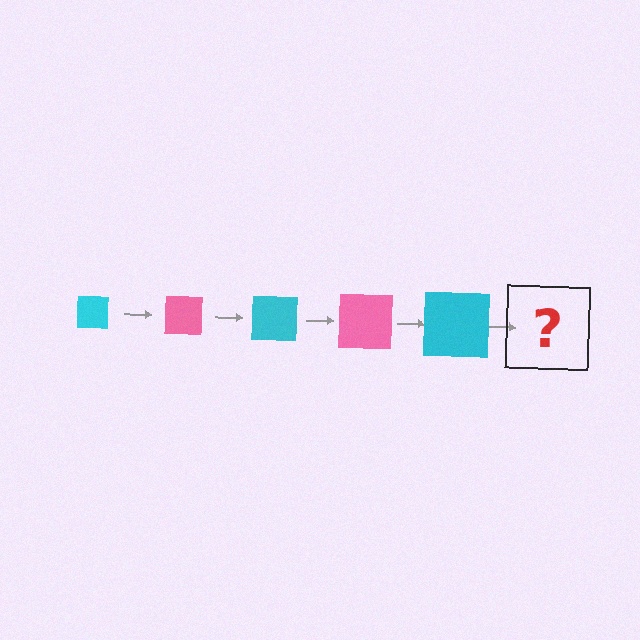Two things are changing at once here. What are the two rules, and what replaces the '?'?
The two rules are that the square grows larger each step and the color cycles through cyan and pink. The '?' should be a pink square, larger than the previous one.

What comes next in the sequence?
The next element should be a pink square, larger than the previous one.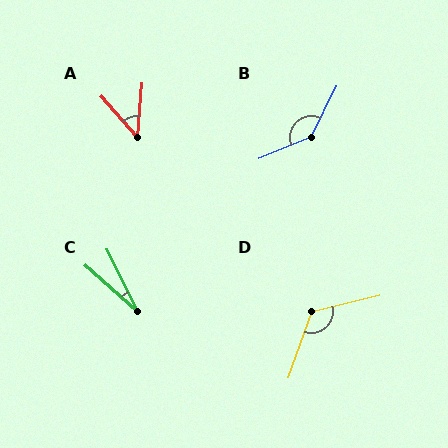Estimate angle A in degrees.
Approximately 47 degrees.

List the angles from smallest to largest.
C (23°), A (47°), D (123°), B (139°).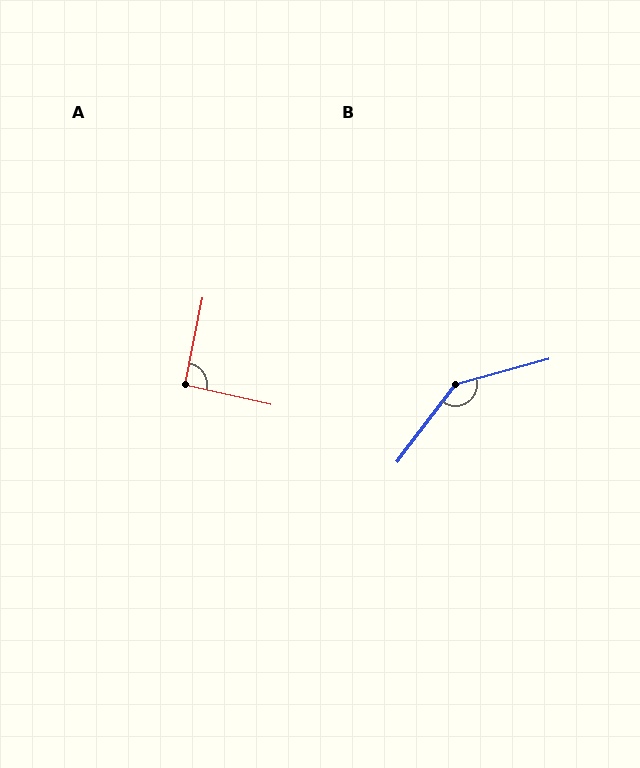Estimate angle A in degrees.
Approximately 91 degrees.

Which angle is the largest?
B, at approximately 142 degrees.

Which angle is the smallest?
A, at approximately 91 degrees.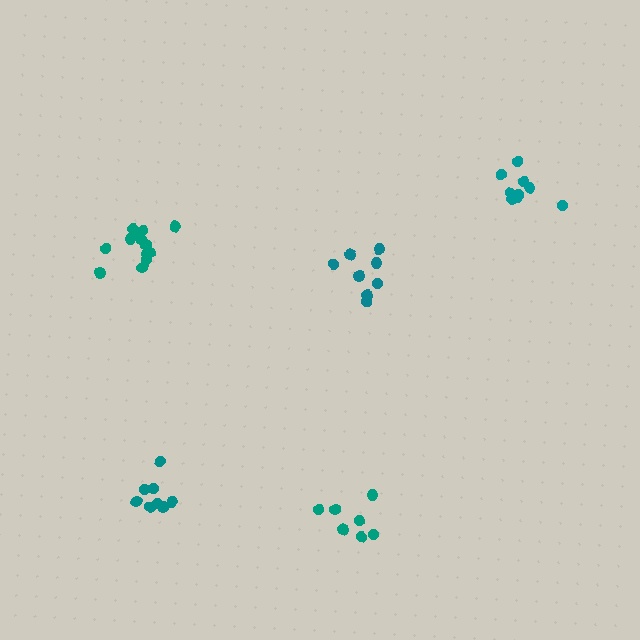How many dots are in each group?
Group 1: 13 dots, Group 2: 9 dots, Group 3: 8 dots, Group 4: 8 dots, Group 5: 7 dots (45 total).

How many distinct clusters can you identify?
There are 5 distinct clusters.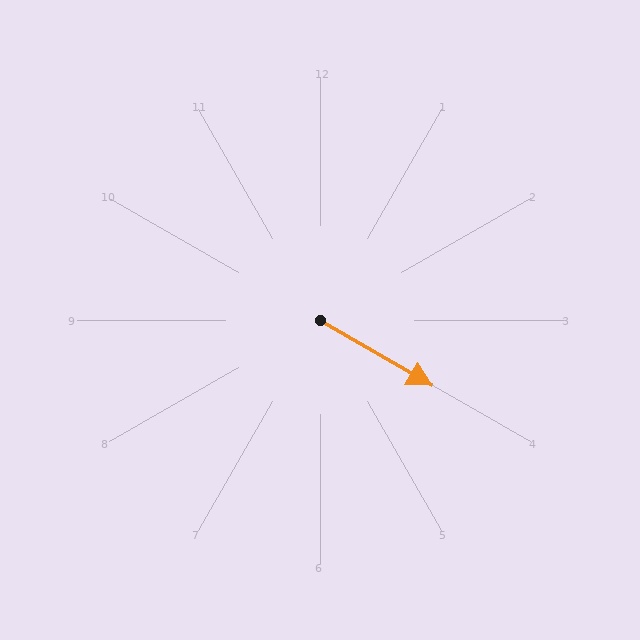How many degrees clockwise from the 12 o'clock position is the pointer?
Approximately 120 degrees.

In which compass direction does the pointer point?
Southeast.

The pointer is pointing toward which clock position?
Roughly 4 o'clock.